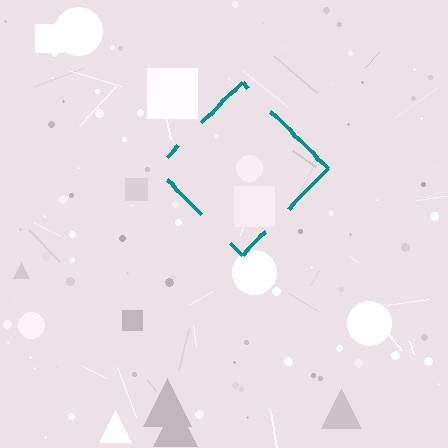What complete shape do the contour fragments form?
The contour fragments form a diamond.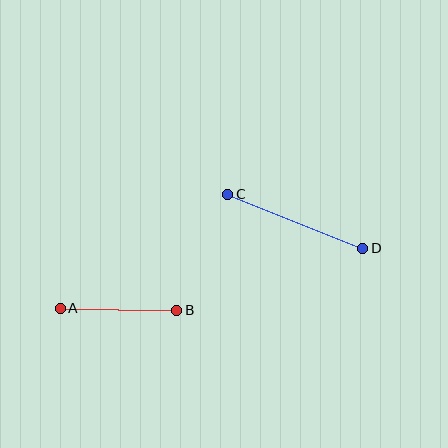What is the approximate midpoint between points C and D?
The midpoint is at approximately (295, 221) pixels.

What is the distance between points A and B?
The distance is approximately 117 pixels.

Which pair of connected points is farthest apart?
Points C and D are farthest apart.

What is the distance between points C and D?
The distance is approximately 145 pixels.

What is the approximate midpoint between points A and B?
The midpoint is at approximately (118, 309) pixels.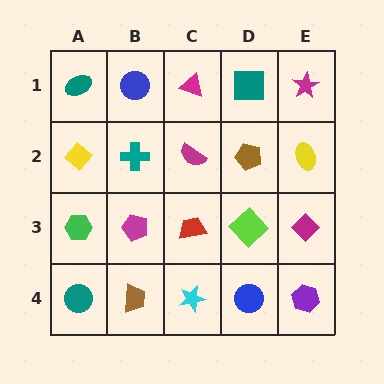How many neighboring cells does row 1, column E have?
2.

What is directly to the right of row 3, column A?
A magenta pentagon.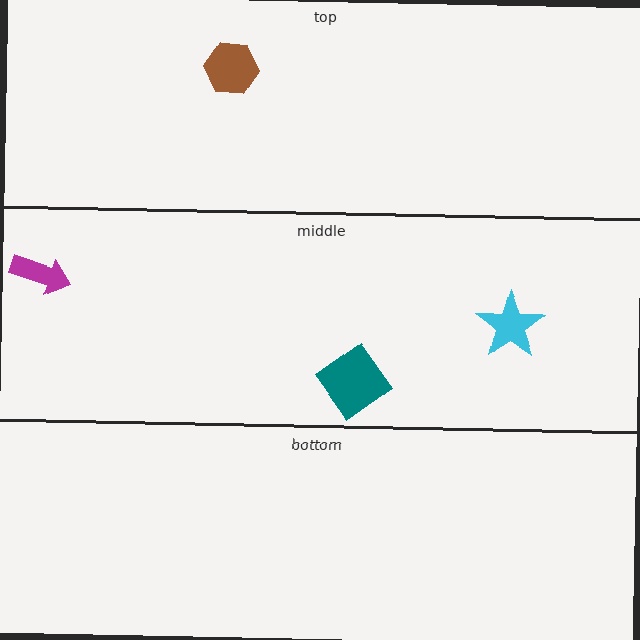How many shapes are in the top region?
1.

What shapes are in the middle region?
The magenta arrow, the teal diamond, the cyan star.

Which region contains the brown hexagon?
The top region.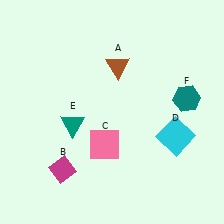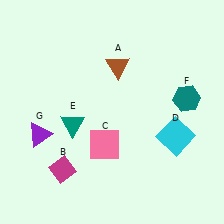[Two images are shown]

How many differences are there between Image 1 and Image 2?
There is 1 difference between the two images.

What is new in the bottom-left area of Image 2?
A purple triangle (G) was added in the bottom-left area of Image 2.